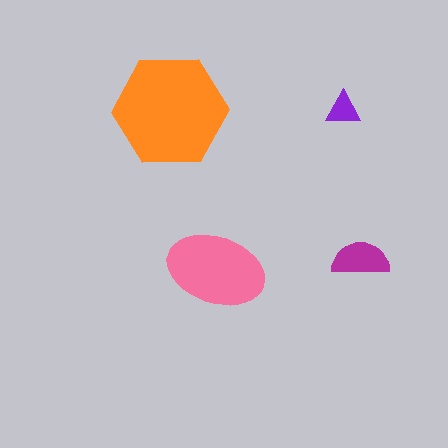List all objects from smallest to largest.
The purple triangle, the magenta semicircle, the pink ellipse, the orange hexagon.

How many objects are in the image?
There are 4 objects in the image.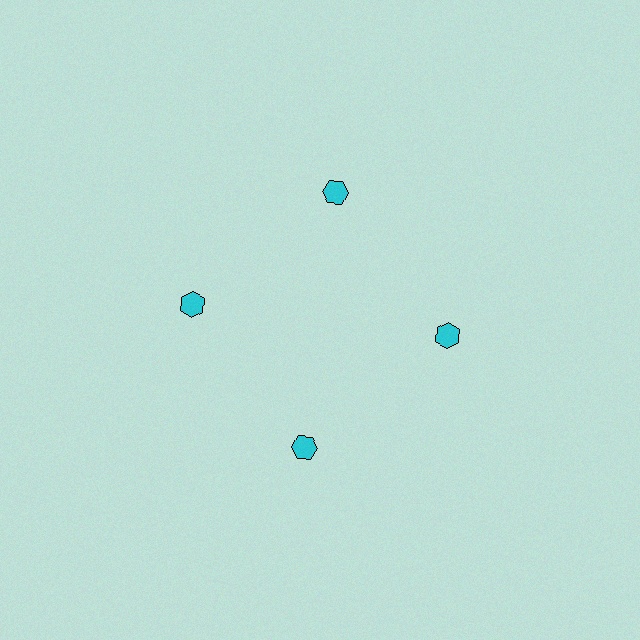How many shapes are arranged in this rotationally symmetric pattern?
There are 4 shapes, arranged in 4 groups of 1.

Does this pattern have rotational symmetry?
Yes, this pattern has 4-fold rotational symmetry. It looks the same after rotating 90 degrees around the center.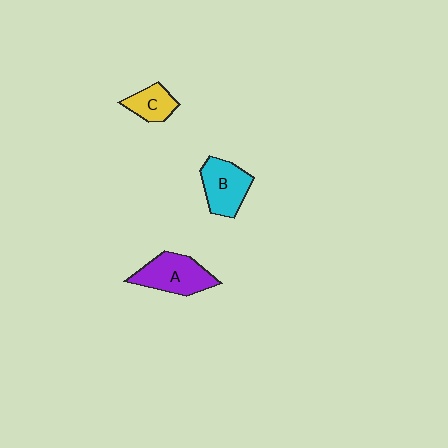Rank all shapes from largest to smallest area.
From largest to smallest: A (purple), B (cyan), C (yellow).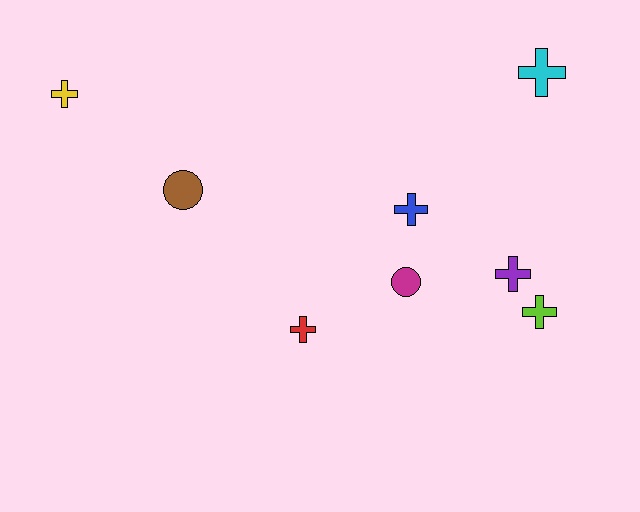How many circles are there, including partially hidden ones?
There are 2 circles.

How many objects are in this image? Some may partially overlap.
There are 8 objects.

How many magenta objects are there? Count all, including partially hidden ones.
There is 1 magenta object.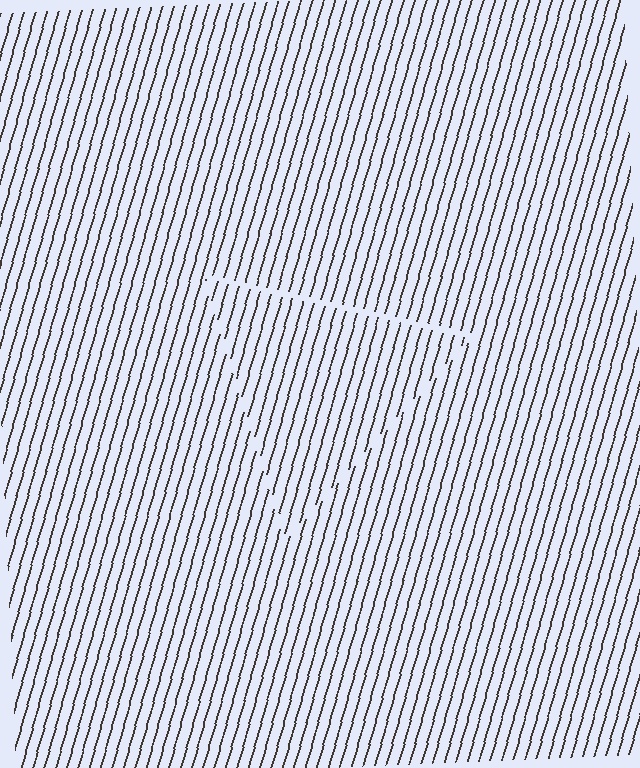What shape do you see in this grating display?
An illusory triangle. The interior of the shape contains the same grating, shifted by half a period — the contour is defined by the phase discontinuity where line-ends from the inner and outer gratings abut.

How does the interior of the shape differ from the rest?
The interior of the shape contains the same grating, shifted by half a period — the contour is defined by the phase discontinuity where line-ends from the inner and outer gratings abut.